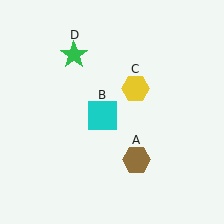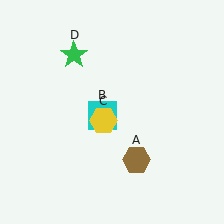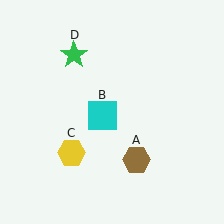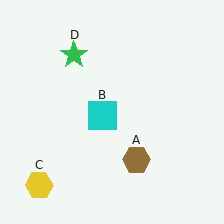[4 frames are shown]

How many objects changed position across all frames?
1 object changed position: yellow hexagon (object C).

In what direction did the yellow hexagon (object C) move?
The yellow hexagon (object C) moved down and to the left.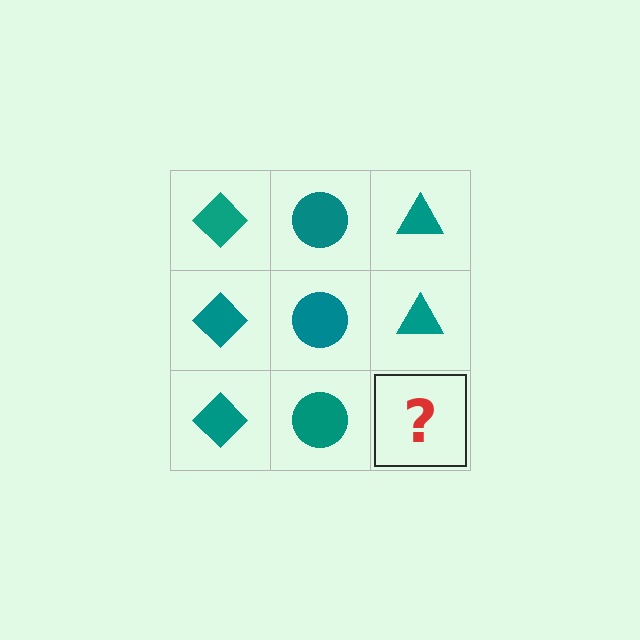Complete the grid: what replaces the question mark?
The question mark should be replaced with a teal triangle.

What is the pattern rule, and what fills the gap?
The rule is that each column has a consistent shape. The gap should be filled with a teal triangle.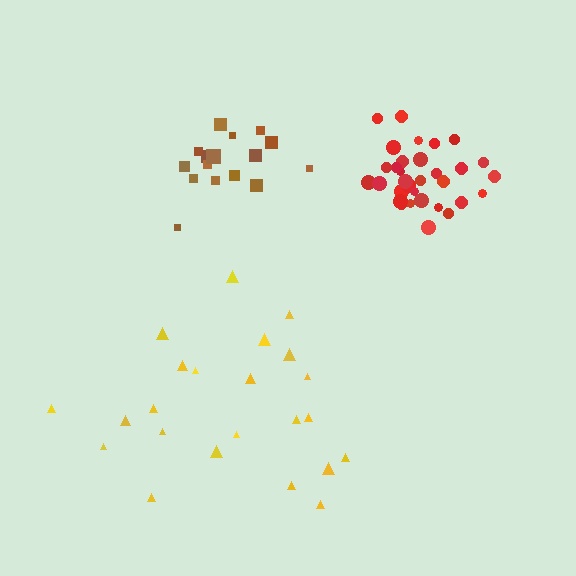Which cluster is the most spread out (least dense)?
Yellow.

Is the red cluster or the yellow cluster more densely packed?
Red.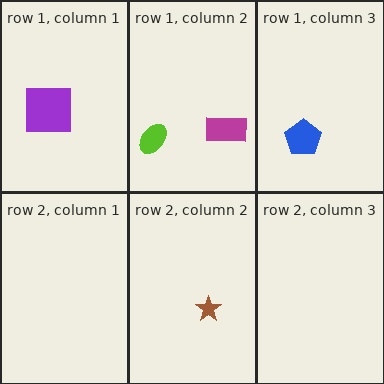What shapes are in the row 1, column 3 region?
The blue pentagon.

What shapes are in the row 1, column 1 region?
The purple square.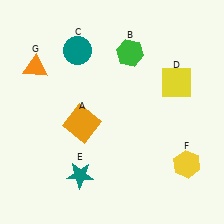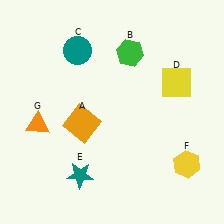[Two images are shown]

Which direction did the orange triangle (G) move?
The orange triangle (G) moved down.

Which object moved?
The orange triangle (G) moved down.